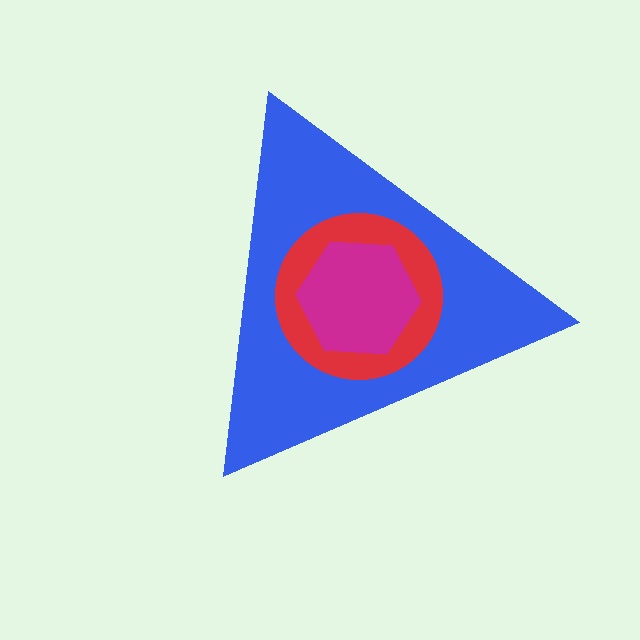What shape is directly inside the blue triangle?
The red circle.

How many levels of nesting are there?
3.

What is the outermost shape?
The blue triangle.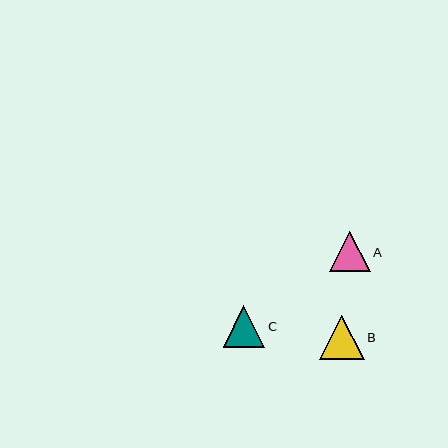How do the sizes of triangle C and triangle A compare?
Triangle C and triangle A are approximately the same size.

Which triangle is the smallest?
Triangle A is the smallest with a size of approximately 40 pixels.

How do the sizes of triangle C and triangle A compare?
Triangle C and triangle A are approximately the same size.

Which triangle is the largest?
Triangle B is the largest with a size of approximately 44 pixels.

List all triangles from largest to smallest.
From largest to smallest: B, C, A.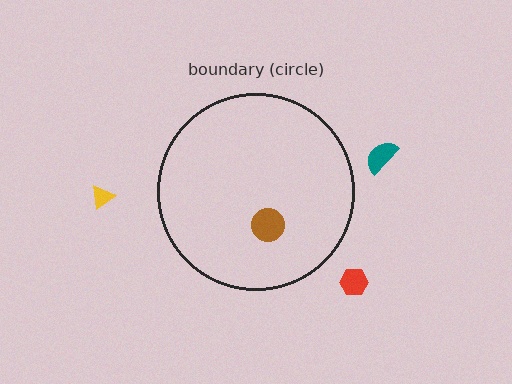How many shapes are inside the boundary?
1 inside, 3 outside.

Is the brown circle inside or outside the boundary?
Inside.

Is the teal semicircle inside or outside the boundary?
Outside.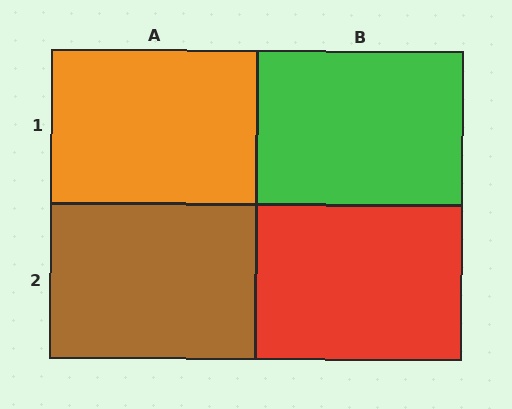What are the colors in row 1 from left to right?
Orange, green.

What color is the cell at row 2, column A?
Brown.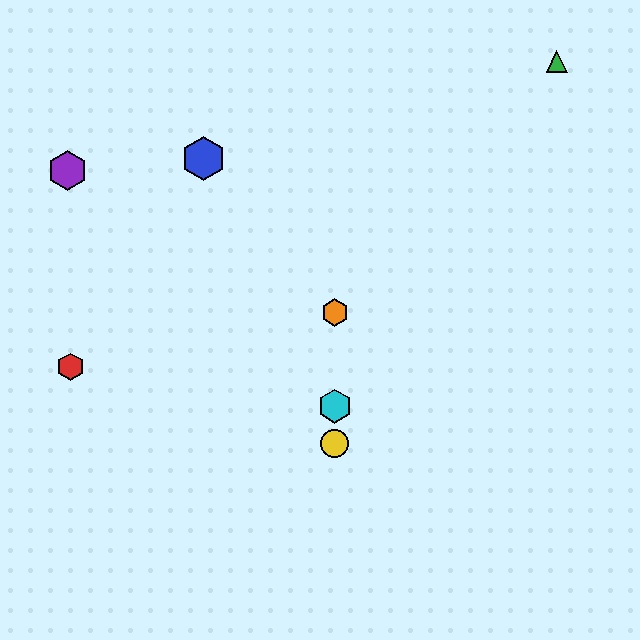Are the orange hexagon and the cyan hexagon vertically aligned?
Yes, both are at x≈335.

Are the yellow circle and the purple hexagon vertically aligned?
No, the yellow circle is at x≈335 and the purple hexagon is at x≈68.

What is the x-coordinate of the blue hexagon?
The blue hexagon is at x≈204.